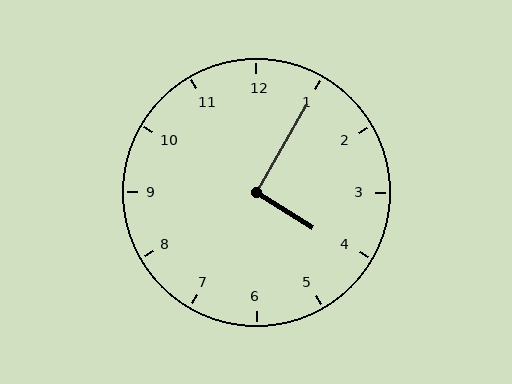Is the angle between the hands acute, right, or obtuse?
It is right.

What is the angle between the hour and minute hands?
Approximately 92 degrees.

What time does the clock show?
4:05.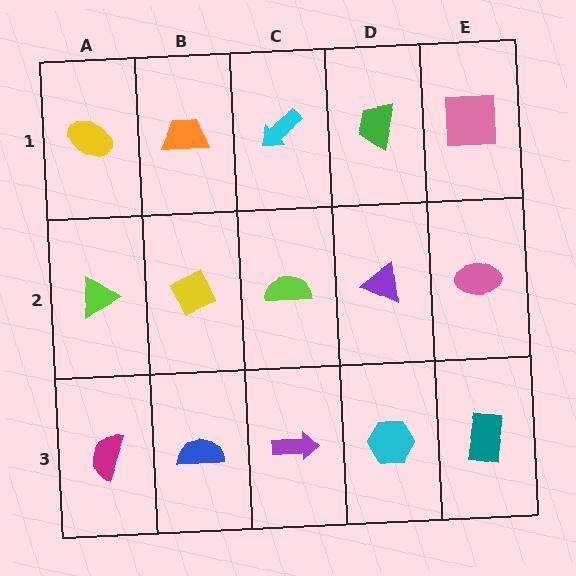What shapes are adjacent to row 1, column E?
A pink ellipse (row 2, column E), a green trapezoid (row 1, column D).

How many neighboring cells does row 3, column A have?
2.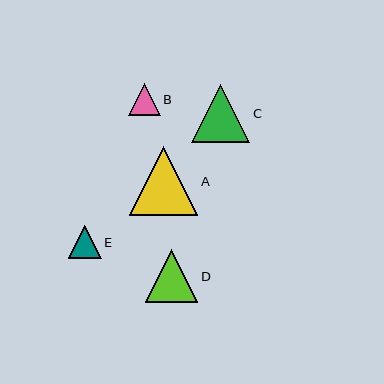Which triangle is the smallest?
Triangle B is the smallest with a size of approximately 32 pixels.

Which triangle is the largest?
Triangle A is the largest with a size of approximately 68 pixels.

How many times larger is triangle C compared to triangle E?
Triangle C is approximately 1.7 times the size of triangle E.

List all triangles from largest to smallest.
From largest to smallest: A, C, D, E, B.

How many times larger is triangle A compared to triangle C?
Triangle A is approximately 1.2 times the size of triangle C.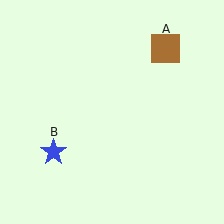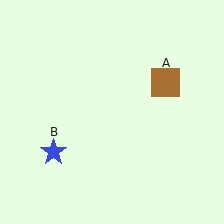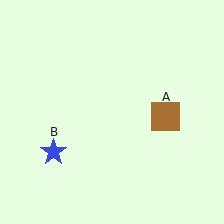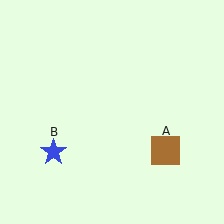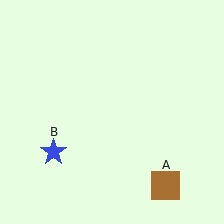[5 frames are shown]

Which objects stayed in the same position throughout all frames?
Blue star (object B) remained stationary.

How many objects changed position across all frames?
1 object changed position: brown square (object A).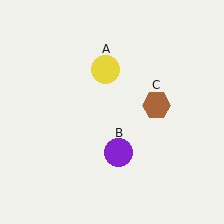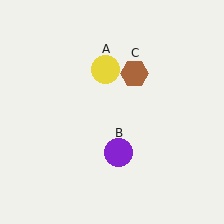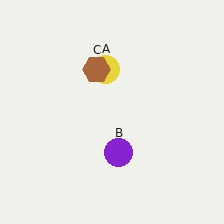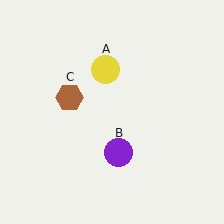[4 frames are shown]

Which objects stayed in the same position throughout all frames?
Yellow circle (object A) and purple circle (object B) remained stationary.